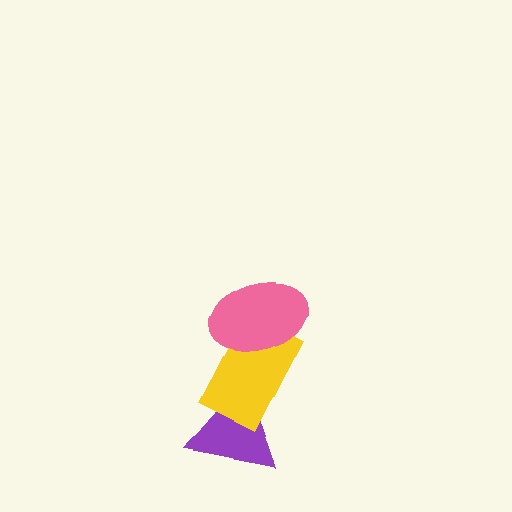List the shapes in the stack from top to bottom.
From top to bottom: the pink ellipse, the yellow rectangle, the purple triangle.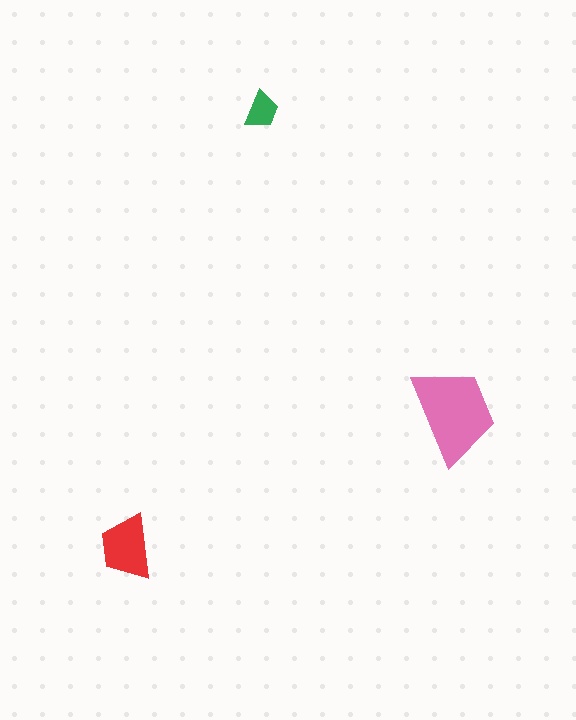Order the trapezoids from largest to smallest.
the pink one, the red one, the green one.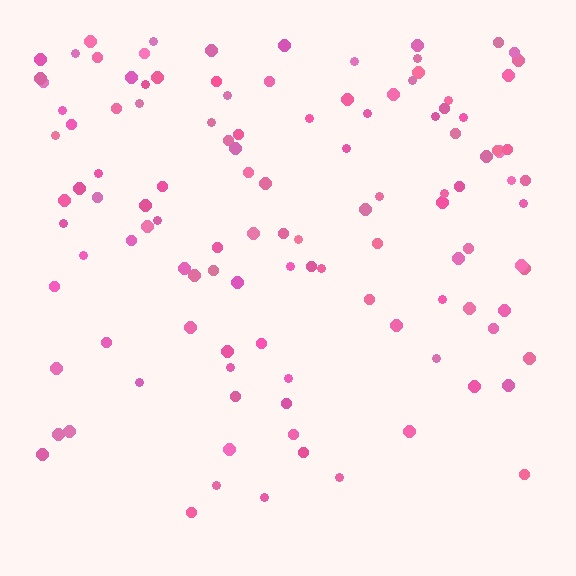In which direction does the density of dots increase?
From bottom to top, with the top side densest.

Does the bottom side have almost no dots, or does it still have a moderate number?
Still a moderate number, just noticeably fewer than the top.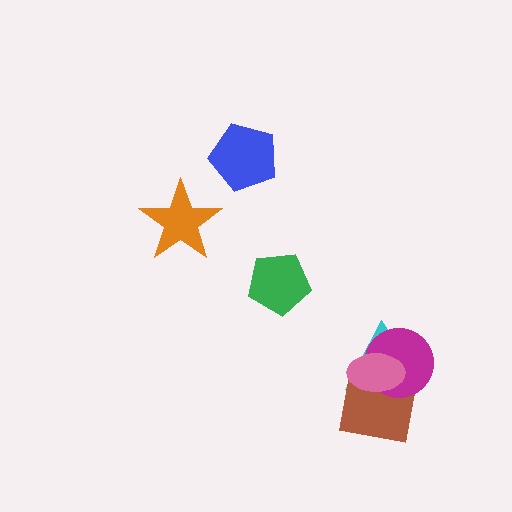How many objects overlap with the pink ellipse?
3 objects overlap with the pink ellipse.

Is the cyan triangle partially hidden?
Yes, it is partially covered by another shape.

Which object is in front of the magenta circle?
The pink ellipse is in front of the magenta circle.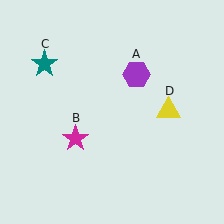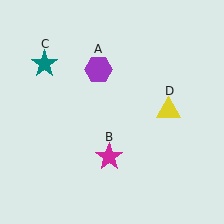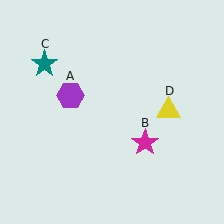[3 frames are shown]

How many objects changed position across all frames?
2 objects changed position: purple hexagon (object A), magenta star (object B).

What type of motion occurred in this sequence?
The purple hexagon (object A), magenta star (object B) rotated counterclockwise around the center of the scene.